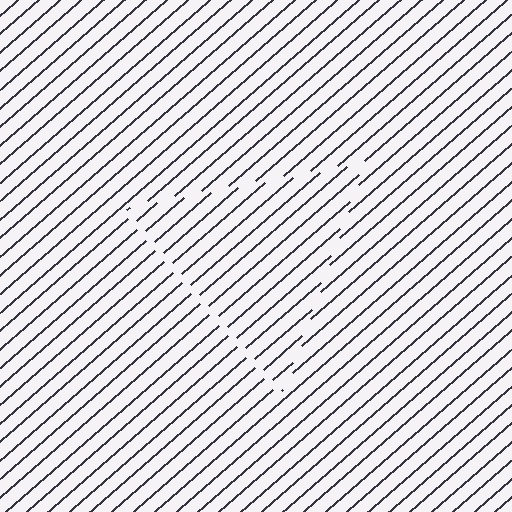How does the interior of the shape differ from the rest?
The interior of the shape contains the same grating, shifted by half a period — the contour is defined by the phase discontinuity where line-ends from the inner and outer gratings abut.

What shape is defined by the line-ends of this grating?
An illusory triangle. The interior of the shape contains the same grating, shifted by half a period — the contour is defined by the phase discontinuity where line-ends from the inner and outer gratings abut.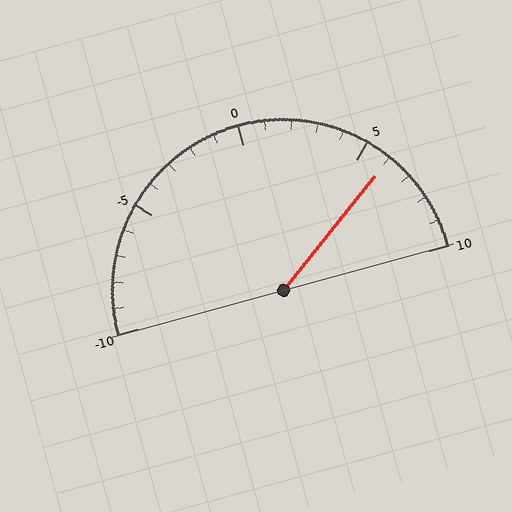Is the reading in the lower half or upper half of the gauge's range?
The reading is in the upper half of the range (-10 to 10).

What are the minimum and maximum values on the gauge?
The gauge ranges from -10 to 10.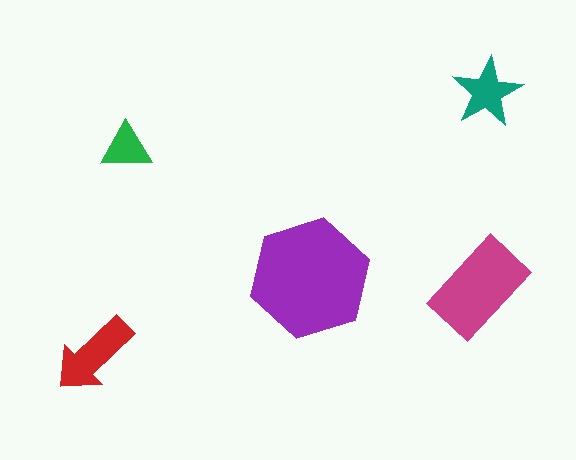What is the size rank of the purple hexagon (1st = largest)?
1st.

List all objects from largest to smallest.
The purple hexagon, the magenta rectangle, the red arrow, the teal star, the green triangle.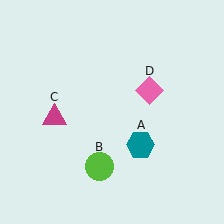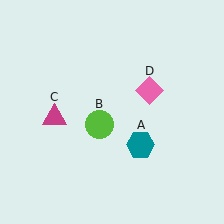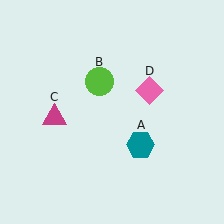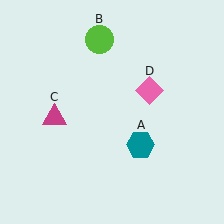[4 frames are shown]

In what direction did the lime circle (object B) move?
The lime circle (object B) moved up.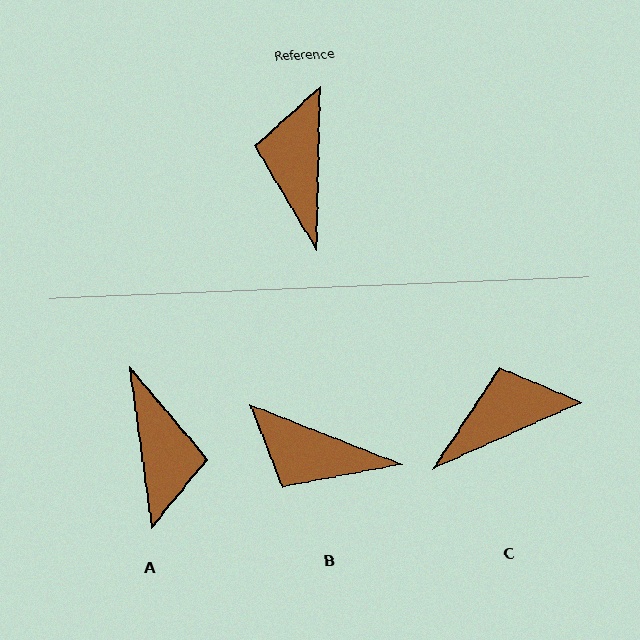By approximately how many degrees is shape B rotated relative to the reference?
Approximately 70 degrees counter-clockwise.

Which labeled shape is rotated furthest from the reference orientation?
A, about 171 degrees away.